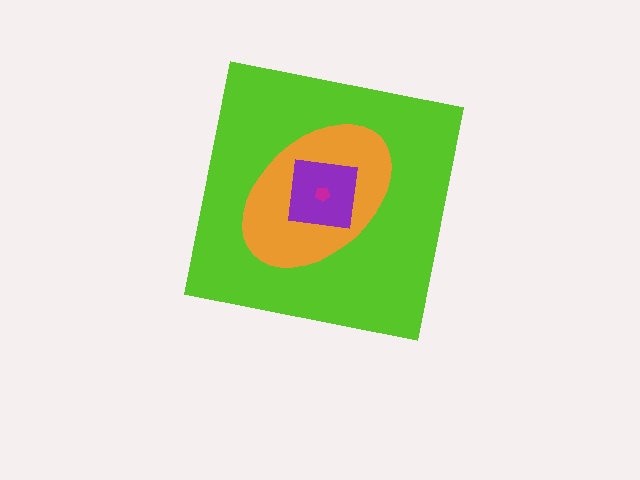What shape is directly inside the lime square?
The orange ellipse.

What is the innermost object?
The magenta pentagon.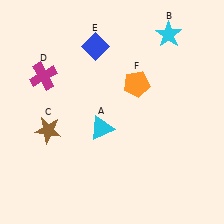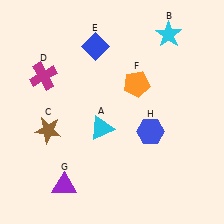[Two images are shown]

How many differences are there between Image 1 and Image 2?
There are 2 differences between the two images.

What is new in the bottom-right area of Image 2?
A blue hexagon (H) was added in the bottom-right area of Image 2.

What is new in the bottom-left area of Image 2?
A purple triangle (G) was added in the bottom-left area of Image 2.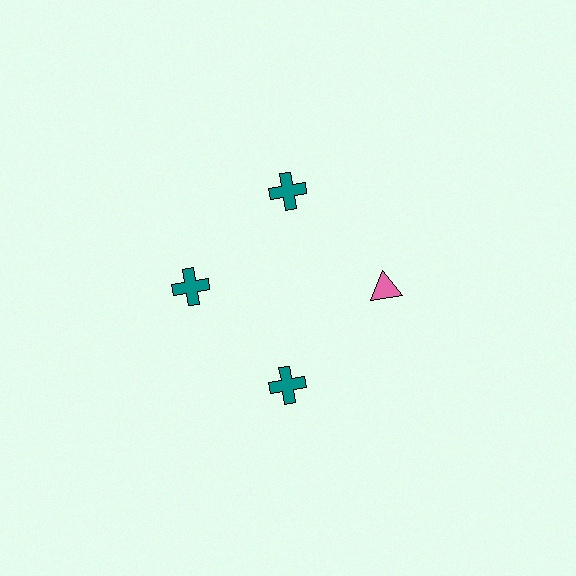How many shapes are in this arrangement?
There are 4 shapes arranged in a ring pattern.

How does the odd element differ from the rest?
It differs in both color (pink instead of teal) and shape (triangle instead of cross).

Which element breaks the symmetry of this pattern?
The pink triangle at roughly the 3 o'clock position breaks the symmetry. All other shapes are teal crosses.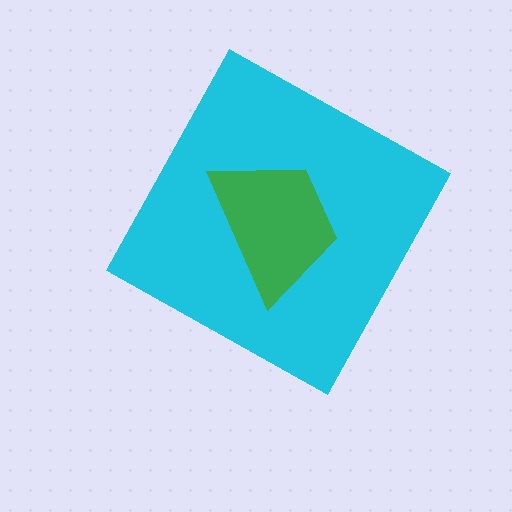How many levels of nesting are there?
2.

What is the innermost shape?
The green trapezoid.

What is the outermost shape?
The cyan diamond.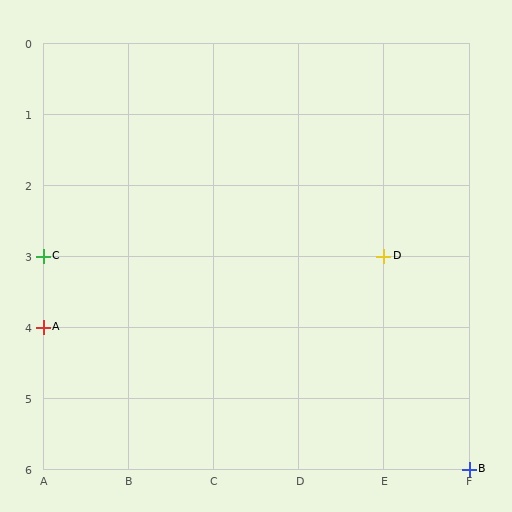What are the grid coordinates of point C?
Point C is at grid coordinates (A, 3).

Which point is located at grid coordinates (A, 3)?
Point C is at (A, 3).